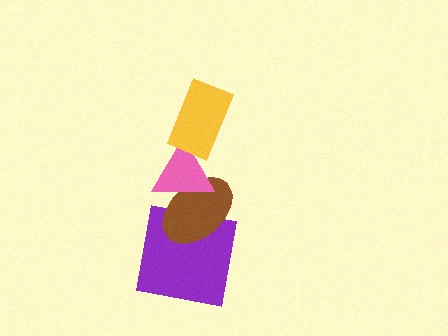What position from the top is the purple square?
The purple square is 4th from the top.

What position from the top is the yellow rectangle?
The yellow rectangle is 1st from the top.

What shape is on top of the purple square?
The brown ellipse is on top of the purple square.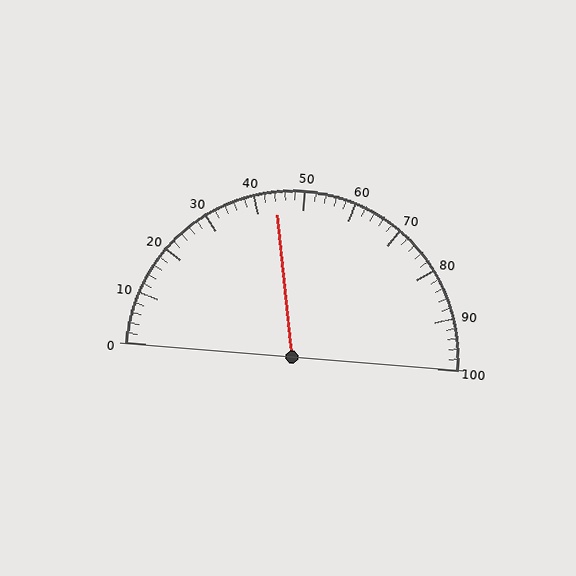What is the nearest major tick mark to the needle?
The nearest major tick mark is 40.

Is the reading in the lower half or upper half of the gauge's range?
The reading is in the lower half of the range (0 to 100).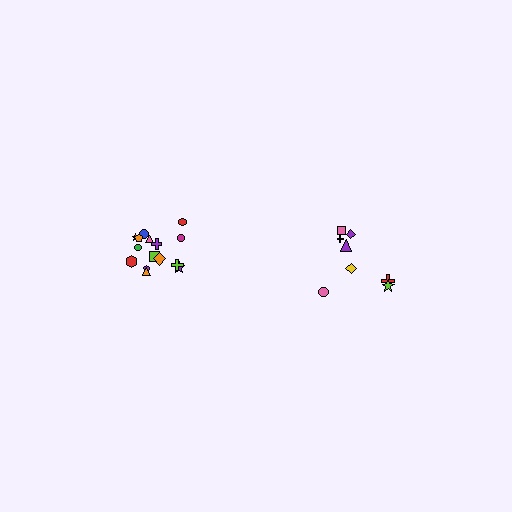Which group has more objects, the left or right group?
The left group.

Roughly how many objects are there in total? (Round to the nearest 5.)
Roughly 25 objects in total.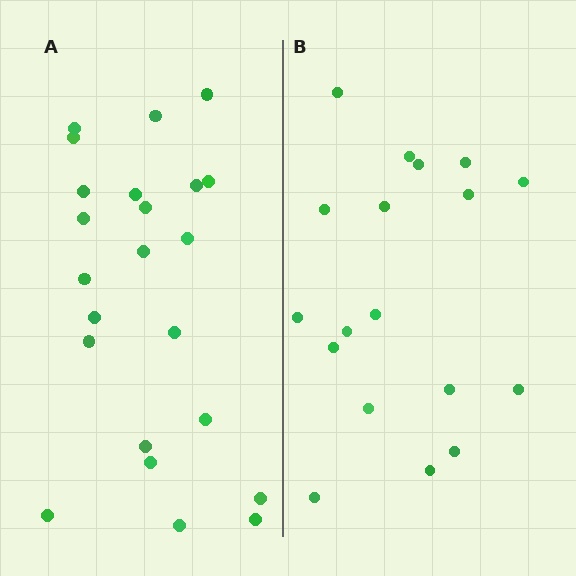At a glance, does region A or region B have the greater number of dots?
Region A (the left region) has more dots.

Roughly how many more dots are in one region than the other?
Region A has about 5 more dots than region B.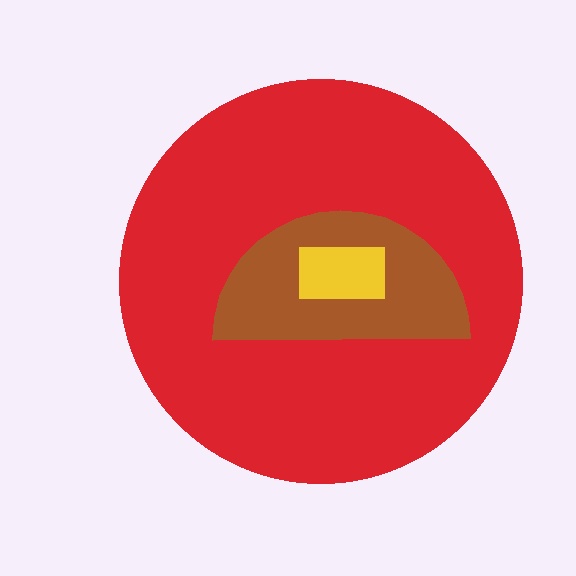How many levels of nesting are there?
3.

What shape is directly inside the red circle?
The brown semicircle.